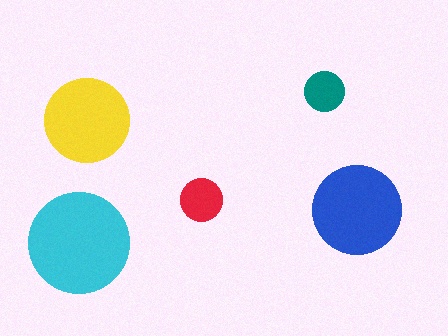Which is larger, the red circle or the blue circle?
The blue one.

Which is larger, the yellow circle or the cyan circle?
The cyan one.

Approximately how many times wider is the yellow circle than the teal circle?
About 2 times wider.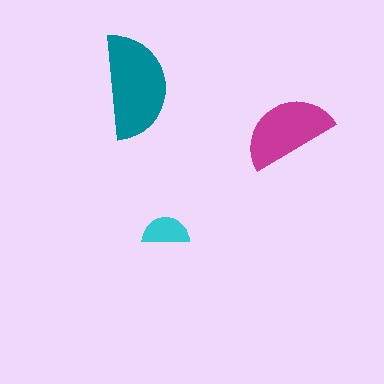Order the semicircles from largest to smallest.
the teal one, the magenta one, the cyan one.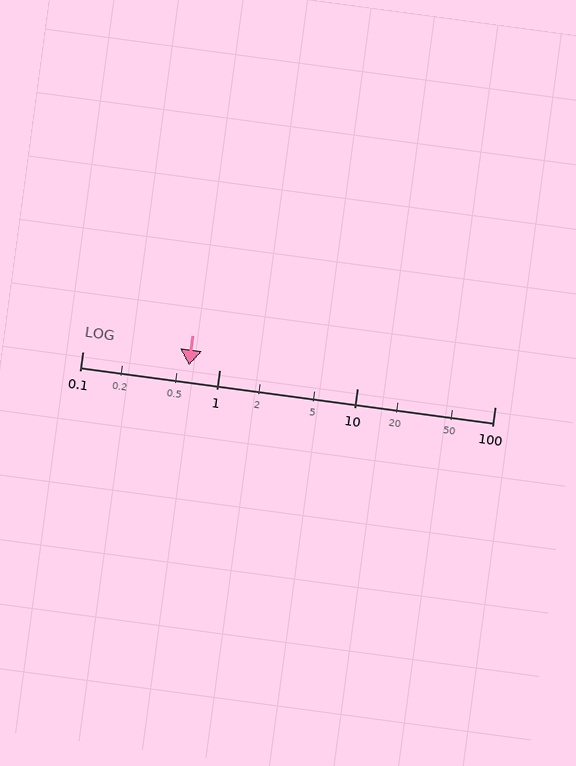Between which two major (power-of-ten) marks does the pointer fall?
The pointer is between 0.1 and 1.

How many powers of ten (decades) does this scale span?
The scale spans 3 decades, from 0.1 to 100.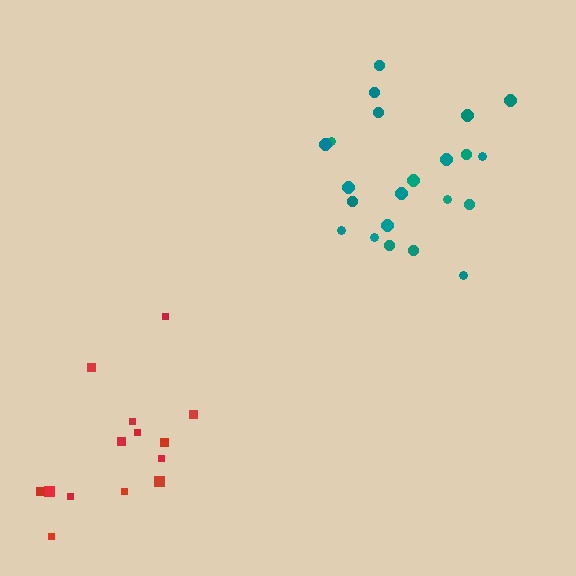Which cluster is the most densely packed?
Teal.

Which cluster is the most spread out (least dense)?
Red.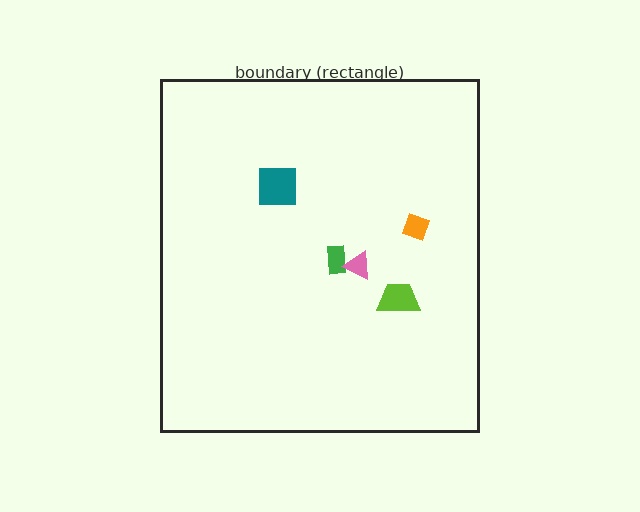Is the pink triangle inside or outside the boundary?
Inside.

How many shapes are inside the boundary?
5 inside, 0 outside.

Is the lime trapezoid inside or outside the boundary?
Inside.